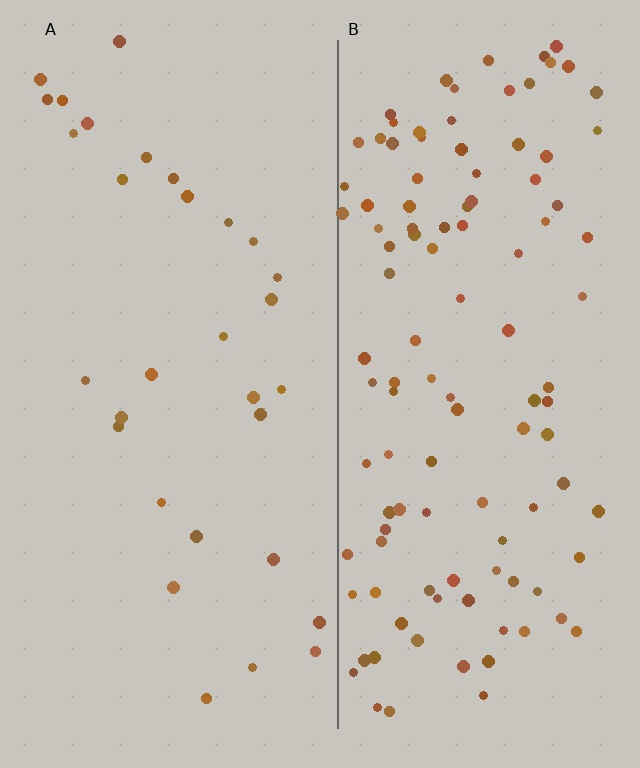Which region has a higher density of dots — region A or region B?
B (the right).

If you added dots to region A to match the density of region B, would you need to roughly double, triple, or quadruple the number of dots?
Approximately quadruple.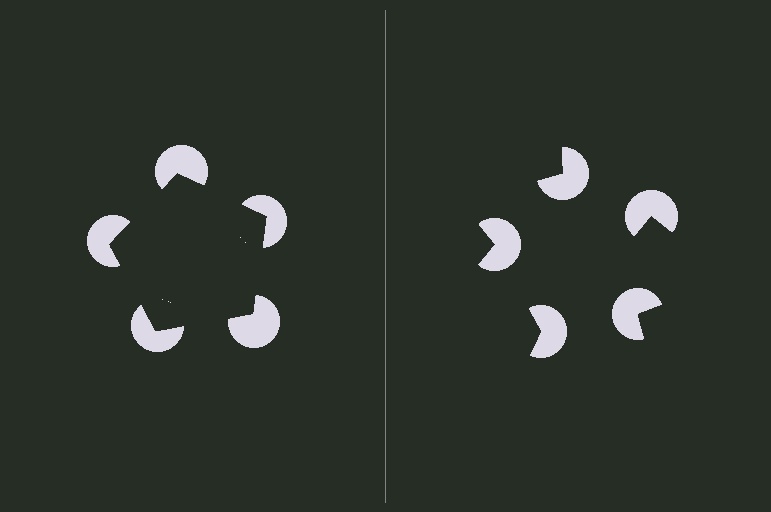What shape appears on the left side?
An illusory pentagon.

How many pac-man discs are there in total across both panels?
10 — 5 on each side.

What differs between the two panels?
The pac-man discs are positioned identically on both sides; only the wedge orientations differ. On the left they align to a pentagon; on the right they are misaligned.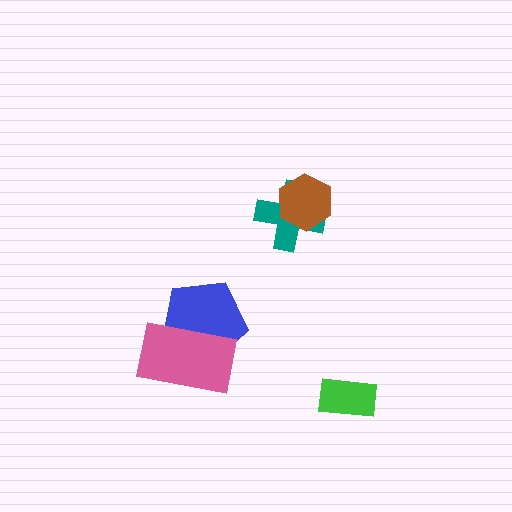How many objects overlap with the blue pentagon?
1 object overlaps with the blue pentagon.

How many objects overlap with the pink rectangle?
1 object overlaps with the pink rectangle.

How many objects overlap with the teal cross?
1 object overlaps with the teal cross.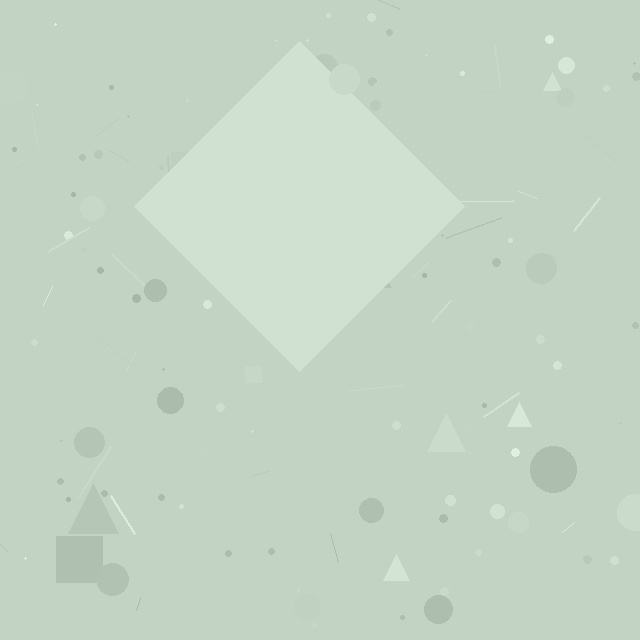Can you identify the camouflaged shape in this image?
The camouflaged shape is a diamond.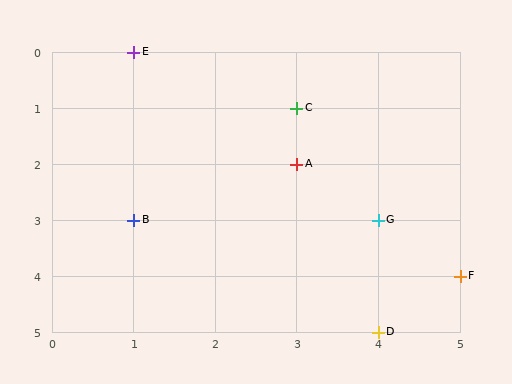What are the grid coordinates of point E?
Point E is at grid coordinates (1, 0).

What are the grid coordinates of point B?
Point B is at grid coordinates (1, 3).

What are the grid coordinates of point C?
Point C is at grid coordinates (3, 1).